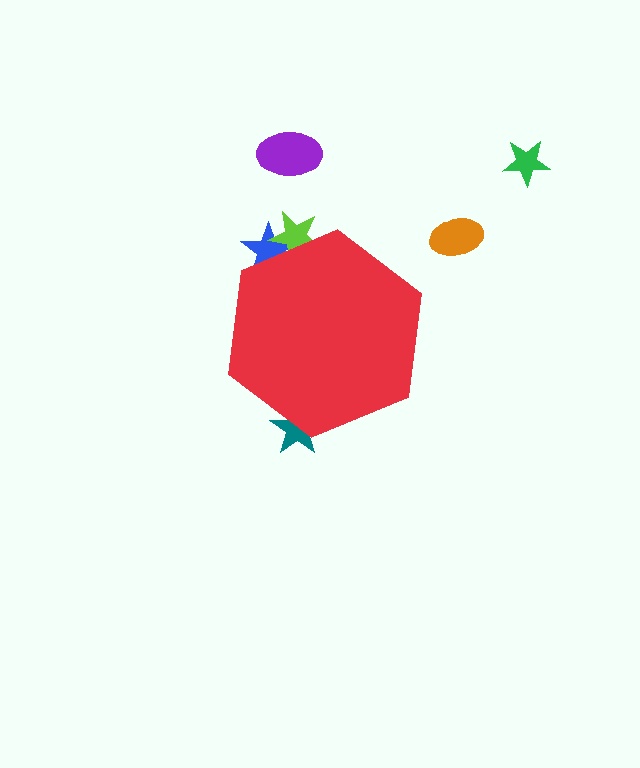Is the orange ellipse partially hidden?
No, the orange ellipse is fully visible.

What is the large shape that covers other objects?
A red hexagon.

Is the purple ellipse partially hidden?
No, the purple ellipse is fully visible.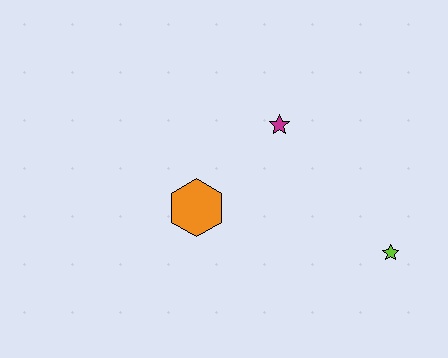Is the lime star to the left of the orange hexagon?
No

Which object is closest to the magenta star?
The orange hexagon is closest to the magenta star.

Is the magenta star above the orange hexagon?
Yes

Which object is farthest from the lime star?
The orange hexagon is farthest from the lime star.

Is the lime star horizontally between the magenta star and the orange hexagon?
No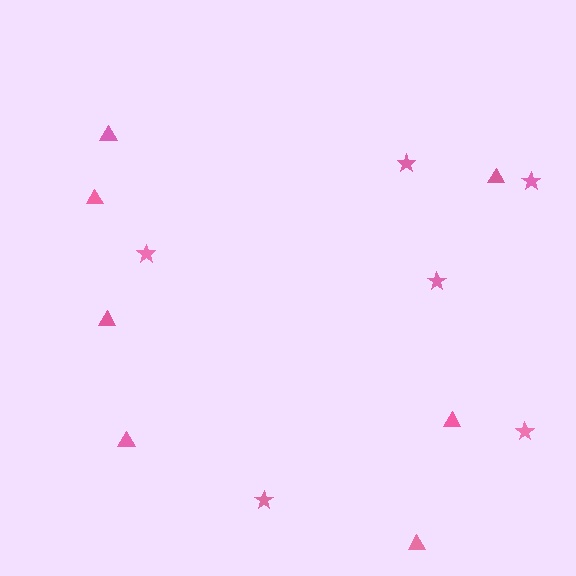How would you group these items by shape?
There are 2 groups: one group of stars (6) and one group of triangles (7).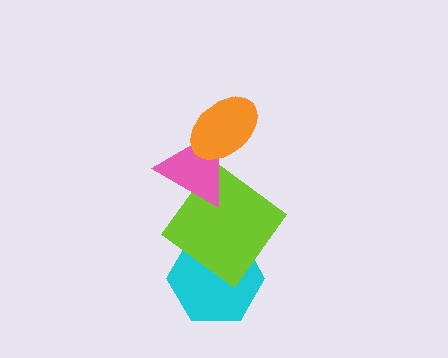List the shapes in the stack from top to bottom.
From top to bottom: the orange ellipse, the pink triangle, the lime diamond, the cyan hexagon.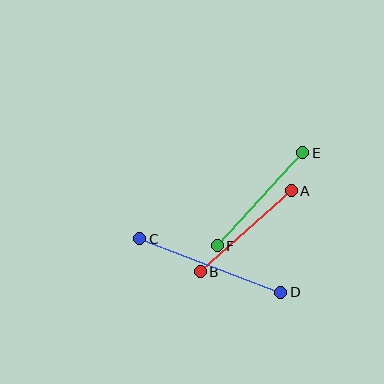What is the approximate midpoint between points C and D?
The midpoint is at approximately (210, 266) pixels.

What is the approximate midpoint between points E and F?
The midpoint is at approximately (260, 199) pixels.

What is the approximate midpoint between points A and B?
The midpoint is at approximately (246, 231) pixels.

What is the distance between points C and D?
The distance is approximately 151 pixels.